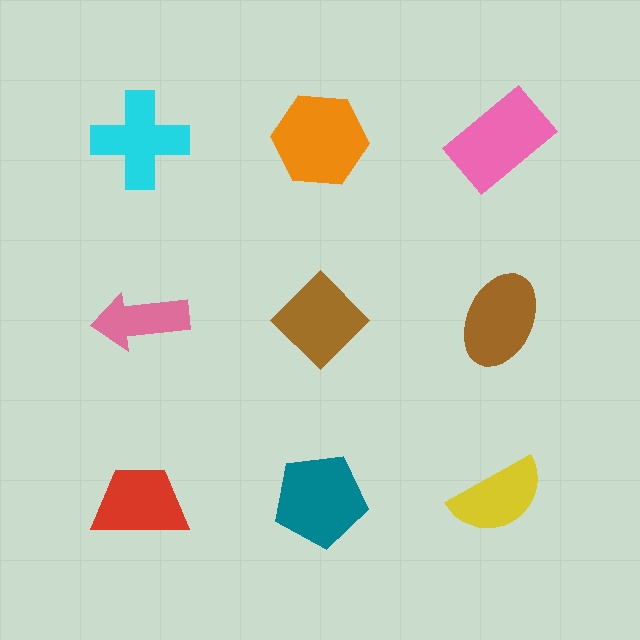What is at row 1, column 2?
An orange hexagon.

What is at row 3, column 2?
A teal pentagon.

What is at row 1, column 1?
A cyan cross.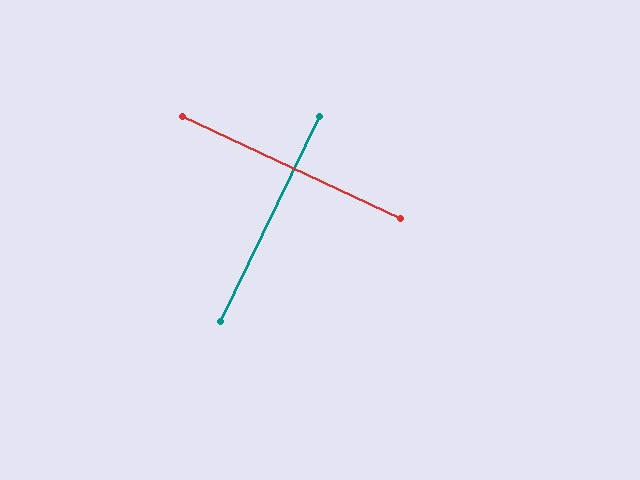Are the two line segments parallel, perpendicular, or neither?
Perpendicular — they meet at approximately 89°.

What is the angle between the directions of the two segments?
Approximately 89 degrees.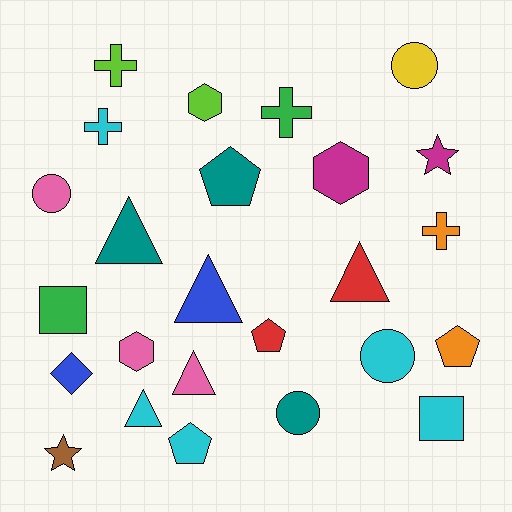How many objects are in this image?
There are 25 objects.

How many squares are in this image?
There are 2 squares.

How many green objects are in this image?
There are 2 green objects.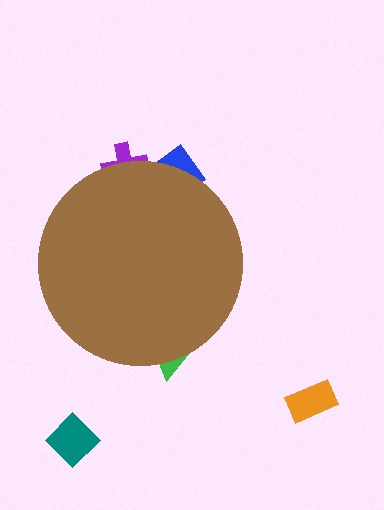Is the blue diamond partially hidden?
Yes, the blue diamond is partially hidden behind the brown circle.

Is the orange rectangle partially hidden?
No, the orange rectangle is fully visible.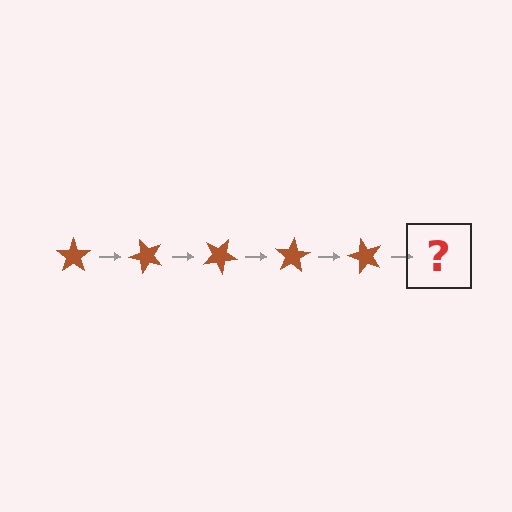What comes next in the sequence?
The next element should be a brown star rotated 250 degrees.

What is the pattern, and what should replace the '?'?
The pattern is that the star rotates 50 degrees each step. The '?' should be a brown star rotated 250 degrees.